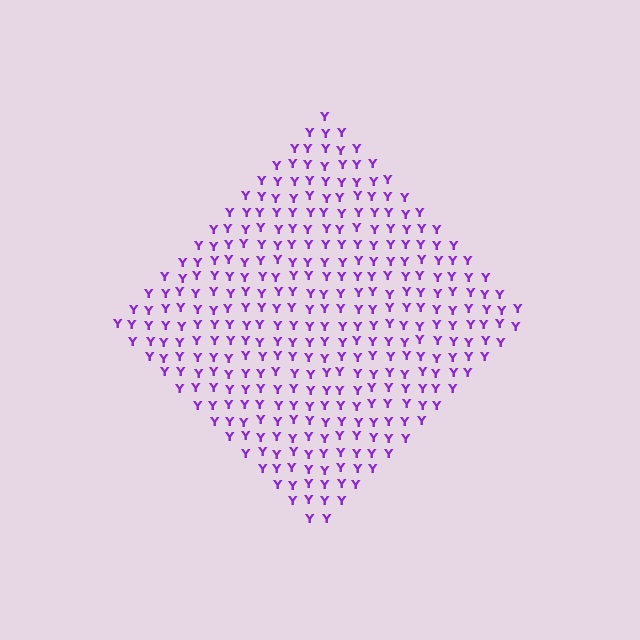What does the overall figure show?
The overall figure shows a diamond.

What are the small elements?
The small elements are letter Y's.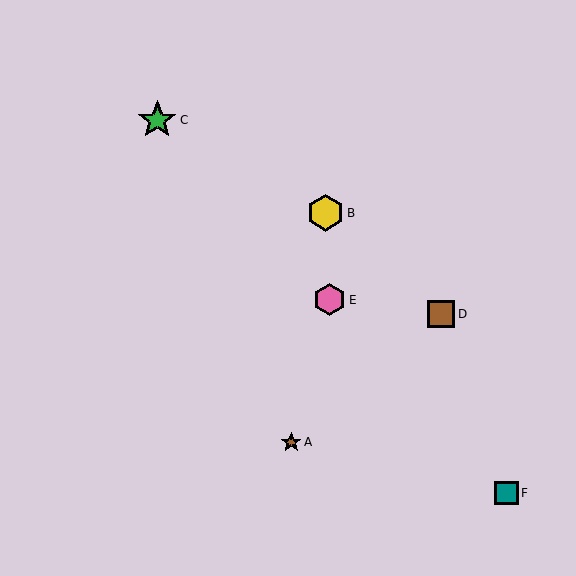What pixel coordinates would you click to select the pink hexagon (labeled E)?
Click at (330, 300) to select the pink hexagon E.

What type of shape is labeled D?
Shape D is a brown square.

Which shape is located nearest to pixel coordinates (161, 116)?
The green star (labeled C) at (157, 120) is nearest to that location.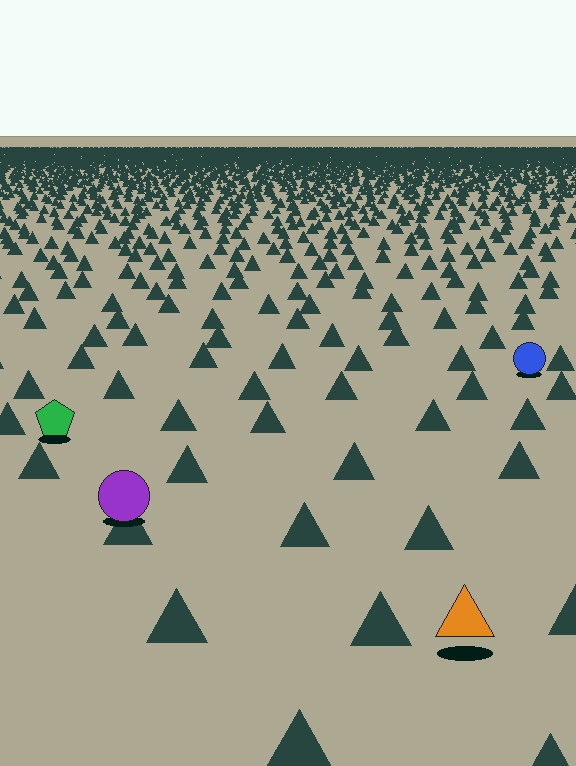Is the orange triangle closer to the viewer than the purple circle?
Yes. The orange triangle is closer — you can tell from the texture gradient: the ground texture is coarser near it.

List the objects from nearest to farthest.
From nearest to farthest: the orange triangle, the purple circle, the green pentagon, the blue circle.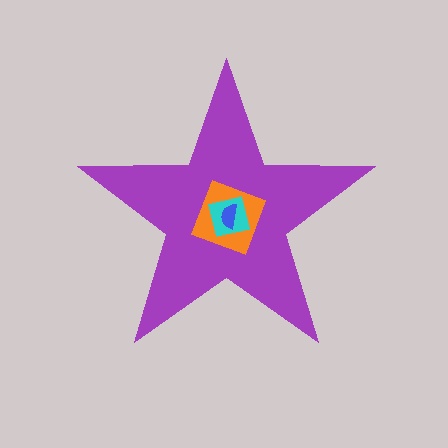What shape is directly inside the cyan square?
The blue semicircle.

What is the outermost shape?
The purple star.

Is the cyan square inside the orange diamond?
Yes.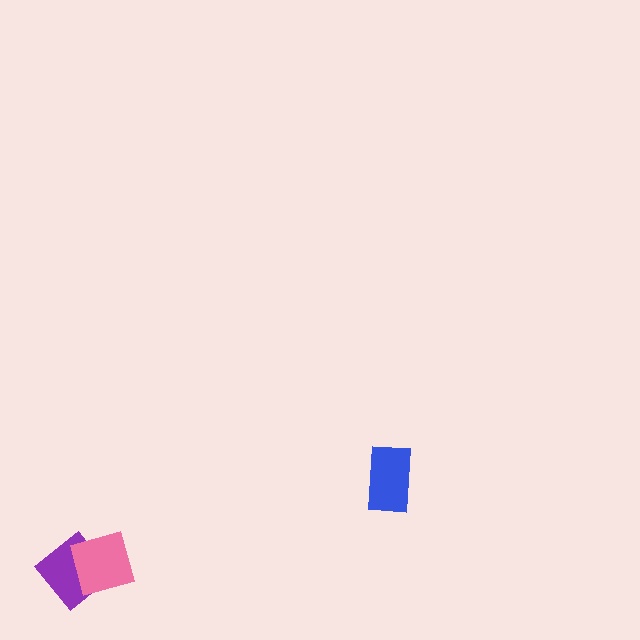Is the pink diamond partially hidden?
No, no other shape covers it.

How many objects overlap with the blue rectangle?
0 objects overlap with the blue rectangle.